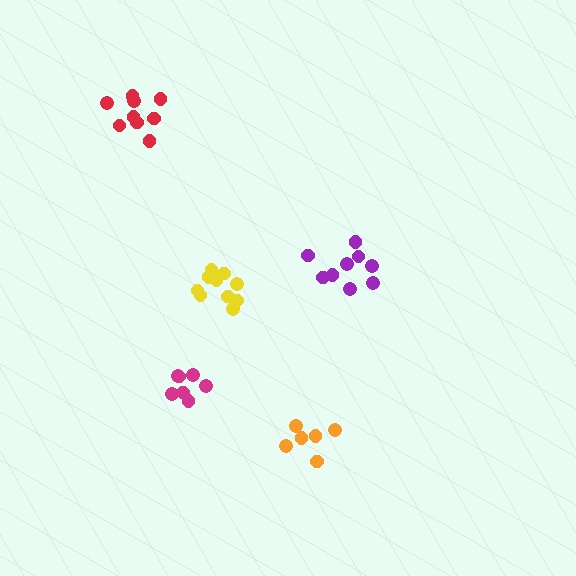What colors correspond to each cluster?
The clusters are colored: yellow, orange, red, purple, magenta.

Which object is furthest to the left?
The red cluster is leftmost.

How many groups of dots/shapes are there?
There are 5 groups.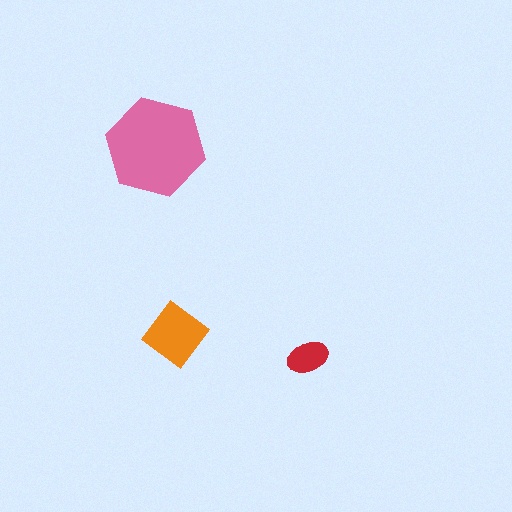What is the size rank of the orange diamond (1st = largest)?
2nd.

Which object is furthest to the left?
The pink hexagon is leftmost.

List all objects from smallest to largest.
The red ellipse, the orange diamond, the pink hexagon.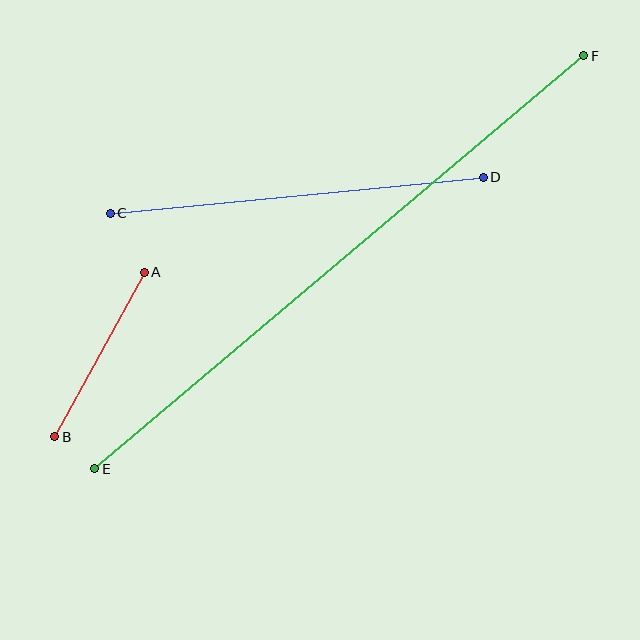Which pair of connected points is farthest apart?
Points E and F are farthest apart.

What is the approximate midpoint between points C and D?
The midpoint is at approximately (297, 195) pixels.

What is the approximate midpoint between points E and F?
The midpoint is at approximately (339, 262) pixels.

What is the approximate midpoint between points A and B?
The midpoint is at approximately (100, 355) pixels.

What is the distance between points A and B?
The distance is approximately 187 pixels.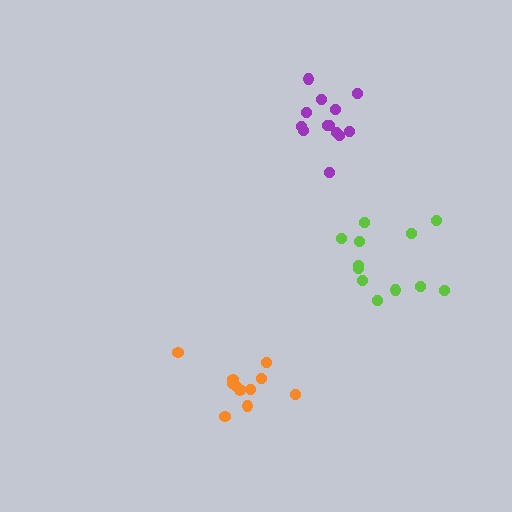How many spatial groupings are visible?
There are 3 spatial groupings.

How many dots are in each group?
Group 1: 13 dots, Group 2: 11 dots, Group 3: 12 dots (36 total).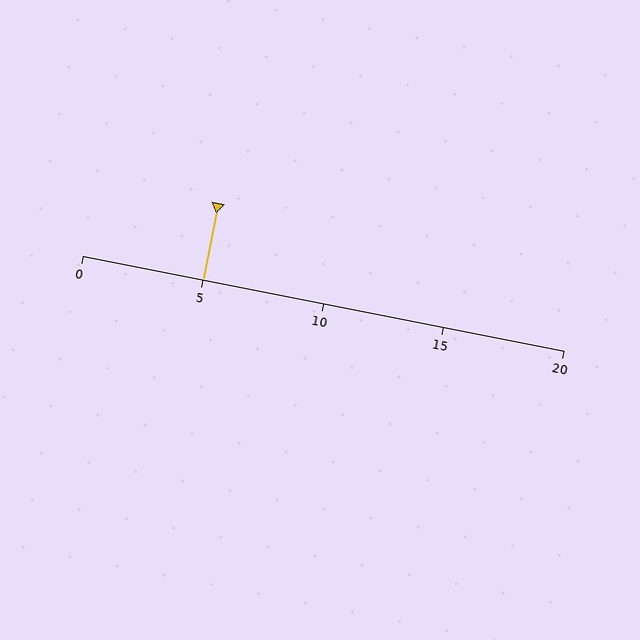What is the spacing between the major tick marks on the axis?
The major ticks are spaced 5 apart.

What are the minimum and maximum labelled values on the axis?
The axis runs from 0 to 20.